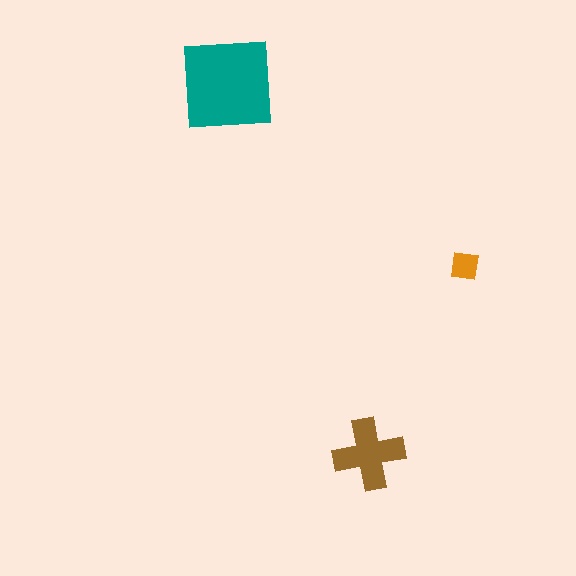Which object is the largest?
The teal square.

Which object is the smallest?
The orange square.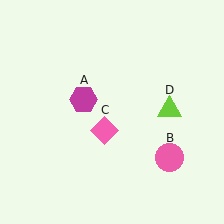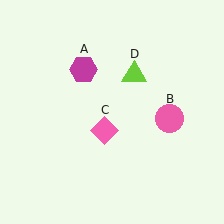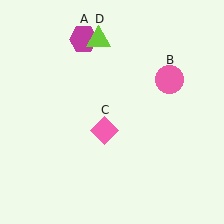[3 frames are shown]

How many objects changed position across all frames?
3 objects changed position: magenta hexagon (object A), pink circle (object B), lime triangle (object D).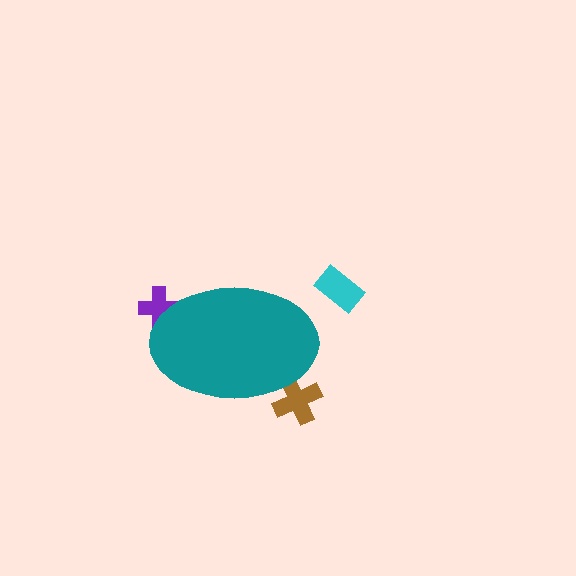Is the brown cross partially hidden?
Yes, the brown cross is partially hidden behind the teal ellipse.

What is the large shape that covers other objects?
A teal ellipse.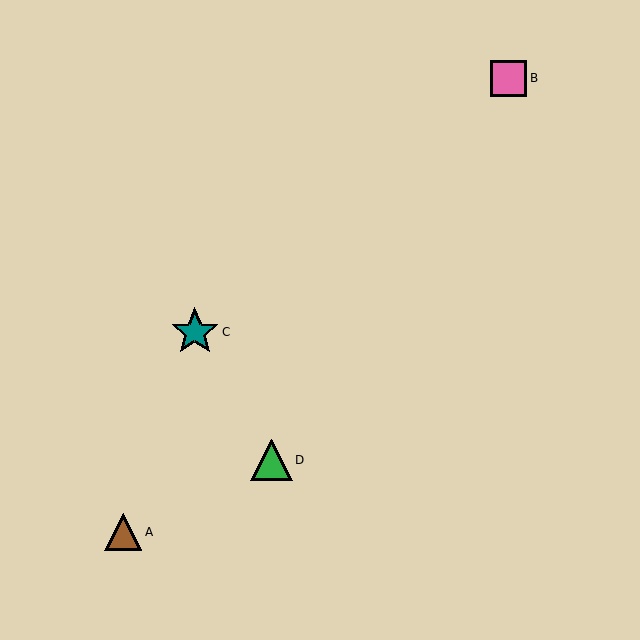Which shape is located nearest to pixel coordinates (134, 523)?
The brown triangle (labeled A) at (123, 532) is nearest to that location.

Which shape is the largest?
The teal star (labeled C) is the largest.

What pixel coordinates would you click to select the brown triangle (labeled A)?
Click at (123, 532) to select the brown triangle A.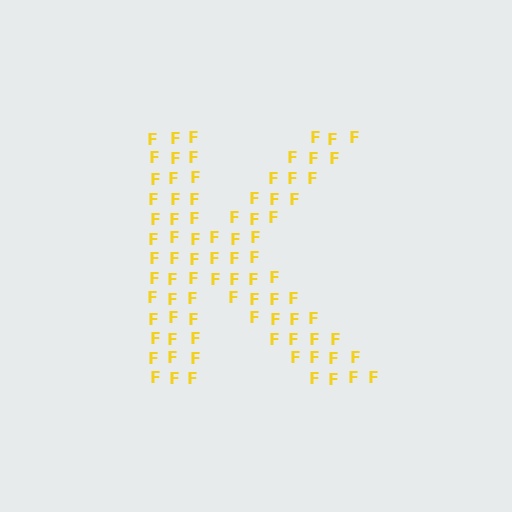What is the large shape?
The large shape is the letter K.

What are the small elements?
The small elements are letter F's.